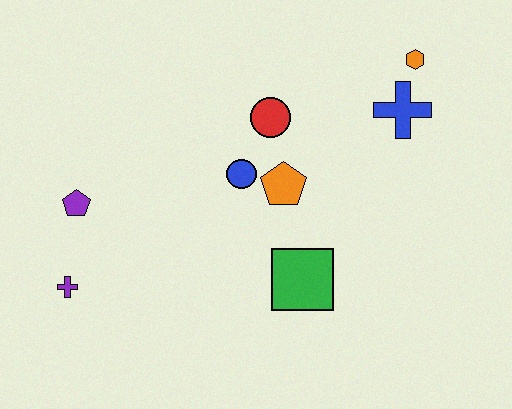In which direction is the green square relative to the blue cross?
The green square is below the blue cross.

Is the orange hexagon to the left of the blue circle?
No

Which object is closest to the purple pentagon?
The purple cross is closest to the purple pentagon.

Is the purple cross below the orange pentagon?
Yes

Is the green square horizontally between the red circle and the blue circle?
No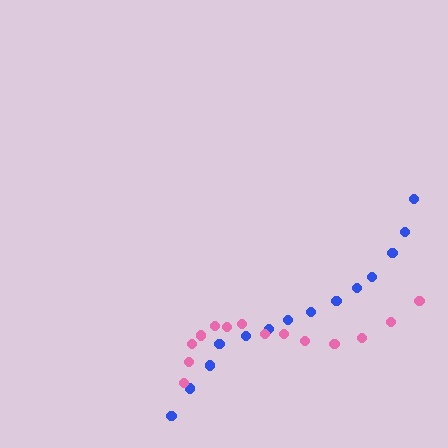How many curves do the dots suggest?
There are 2 distinct paths.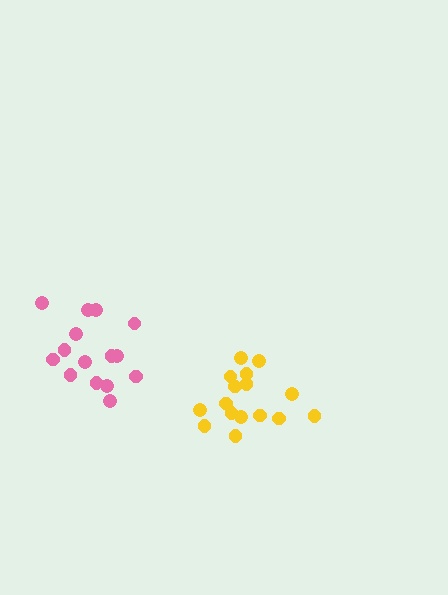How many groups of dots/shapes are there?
There are 2 groups.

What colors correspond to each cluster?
The clusters are colored: yellow, pink.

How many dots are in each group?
Group 1: 16 dots, Group 2: 15 dots (31 total).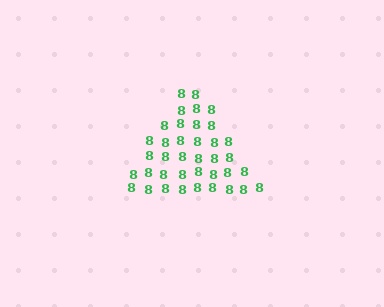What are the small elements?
The small elements are digit 8's.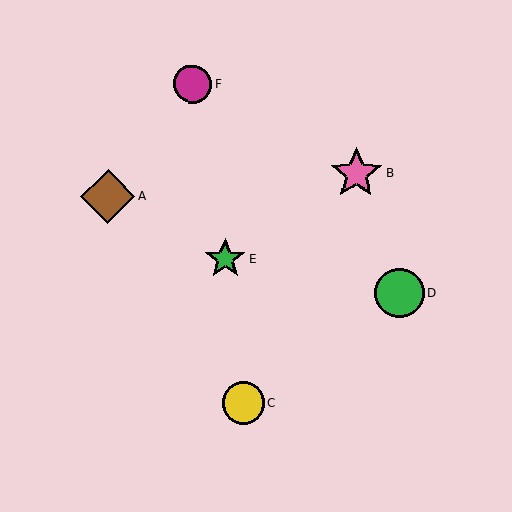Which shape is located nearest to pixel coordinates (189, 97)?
The magenta circle (labeled F) at (193, 84) is nearest to that location.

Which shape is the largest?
The brown diamond (labeled A) is the largest.